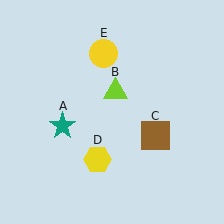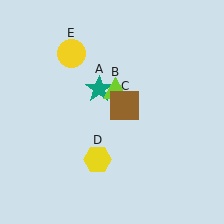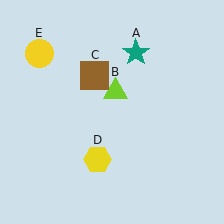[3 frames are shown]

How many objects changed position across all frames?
3 objects changed position: teal star (object A), brown square (object C), yellow circle (object E).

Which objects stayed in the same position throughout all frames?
Lime triangle (object B) and yellow hexagon (object D) remained stationary.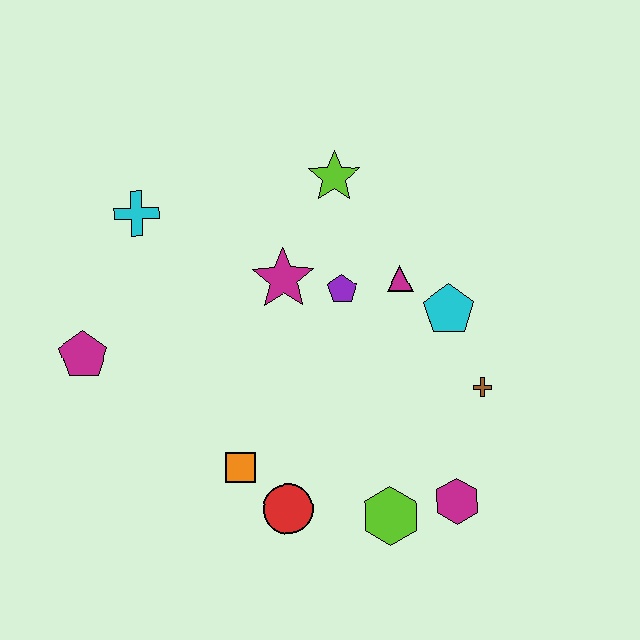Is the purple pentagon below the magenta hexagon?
No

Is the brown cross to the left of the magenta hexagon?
No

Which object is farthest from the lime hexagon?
The cyan cross is farthest from the lime hexagon.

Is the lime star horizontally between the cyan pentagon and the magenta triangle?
No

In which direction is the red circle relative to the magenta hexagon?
The red circle is to the left of the magenta hexagon.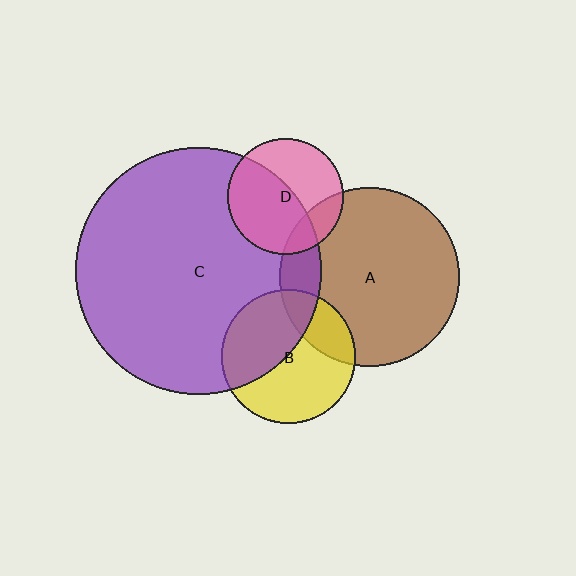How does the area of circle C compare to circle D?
Approximately 4.5 times.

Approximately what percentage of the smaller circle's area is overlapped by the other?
Approximately 55%.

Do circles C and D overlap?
Yes.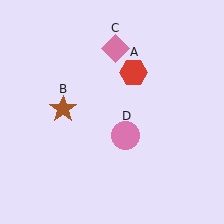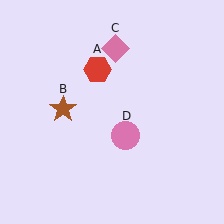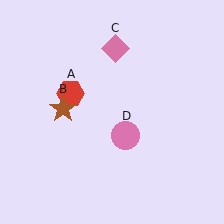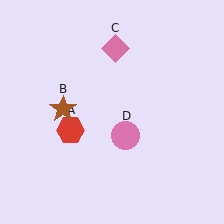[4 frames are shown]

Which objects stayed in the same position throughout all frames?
Brown star (object B) and pink diamond (object C) and pink circle (object D) remained stationary.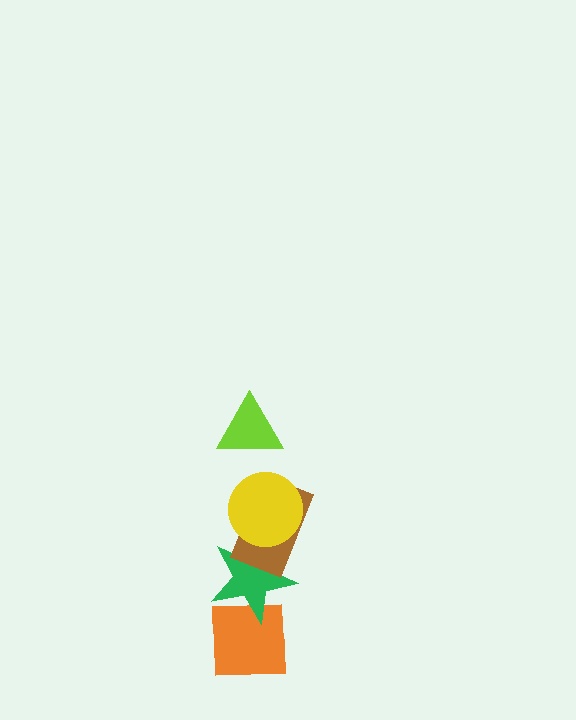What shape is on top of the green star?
The brown rectangle is on top of the green star.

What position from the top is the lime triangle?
The lime triangle is 1st from the top.